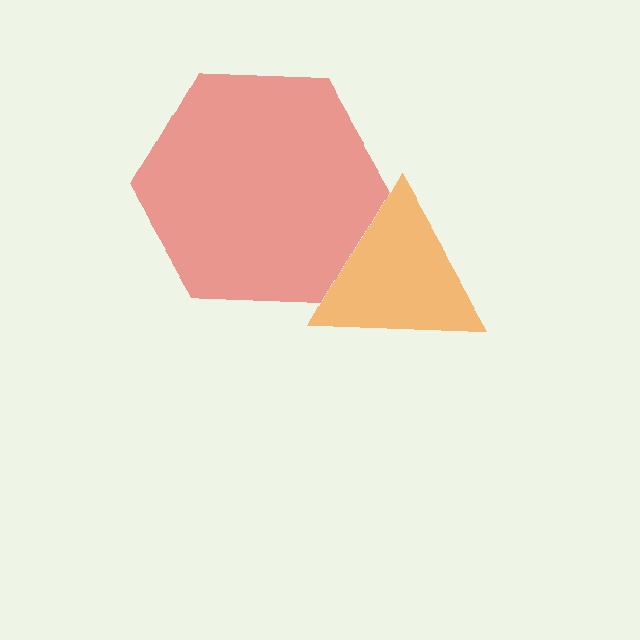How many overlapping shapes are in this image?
There are 2 overlapping shapes in the image.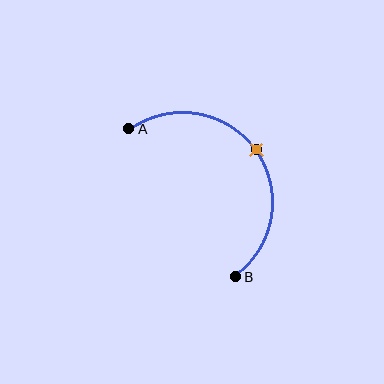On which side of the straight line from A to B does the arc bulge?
The arc bulges above and to the right of the straight line connecting A and B.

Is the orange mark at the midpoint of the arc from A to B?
Yes. The orange mark lies on the arc at equal arc-length from both A and B — it is the arc midpoint.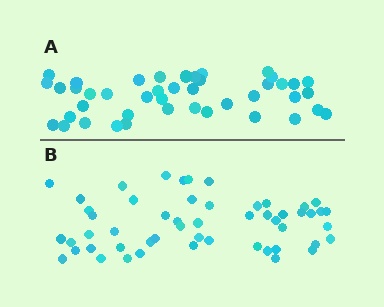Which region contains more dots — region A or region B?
Region B (the bottom region) has more dots.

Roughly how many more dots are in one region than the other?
Region B has roughly 10 or so more dots than region A.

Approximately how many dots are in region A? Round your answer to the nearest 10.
About 40 dots. (The exact count is 43, which rounds to 40.)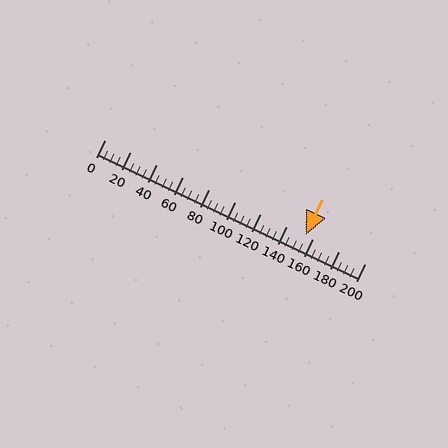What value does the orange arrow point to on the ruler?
The orange arrow points to approximately 154.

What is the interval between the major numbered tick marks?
The major tick marks are spaced 20 units apart.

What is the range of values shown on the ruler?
The ruler shows values from 0 to 200.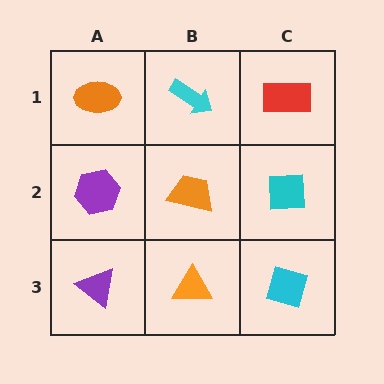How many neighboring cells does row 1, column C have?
2.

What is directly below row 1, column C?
A cyan square.